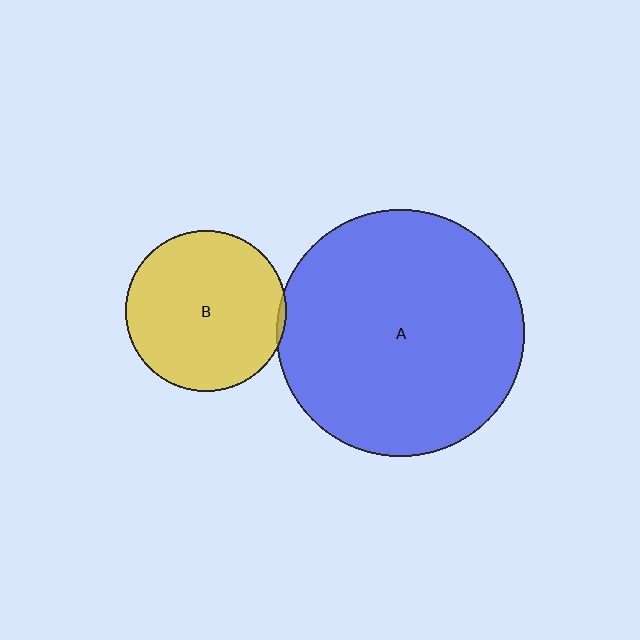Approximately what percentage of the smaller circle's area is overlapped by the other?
Approximately 5%.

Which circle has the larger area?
Circle A (blue).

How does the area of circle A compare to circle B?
Approximately 2.4 times.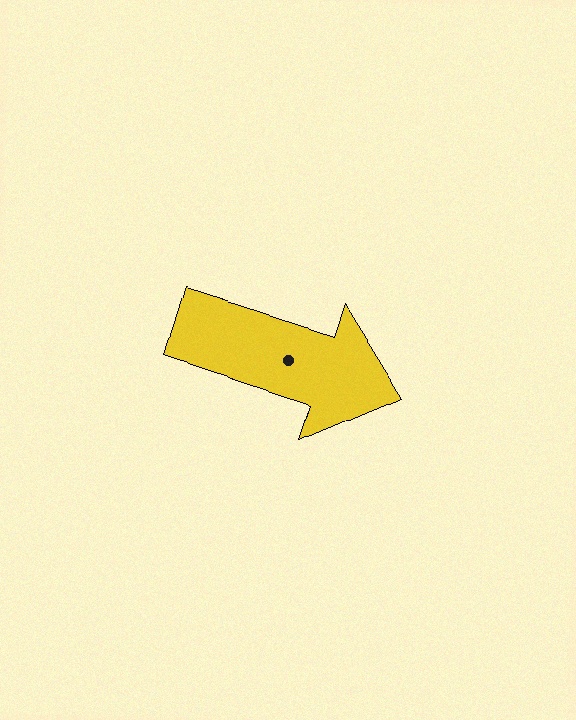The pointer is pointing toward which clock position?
Roughly 4 o'clock.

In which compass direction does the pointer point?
East.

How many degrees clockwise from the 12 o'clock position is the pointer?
Approximately 108 degrees.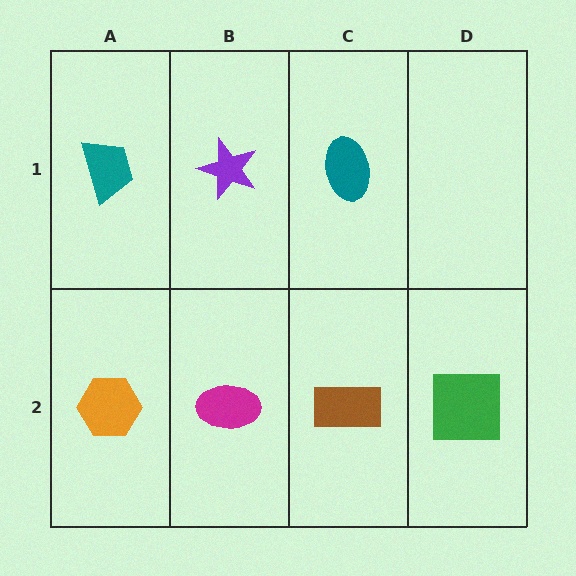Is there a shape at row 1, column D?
No, that cell is empty.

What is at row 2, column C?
A brown rectangle.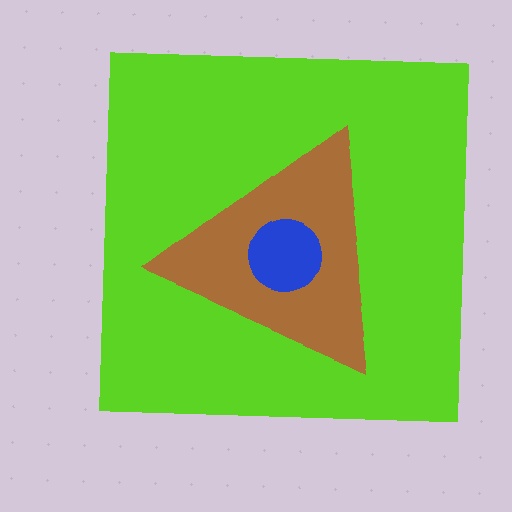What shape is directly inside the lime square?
The brown triangle.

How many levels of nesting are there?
3.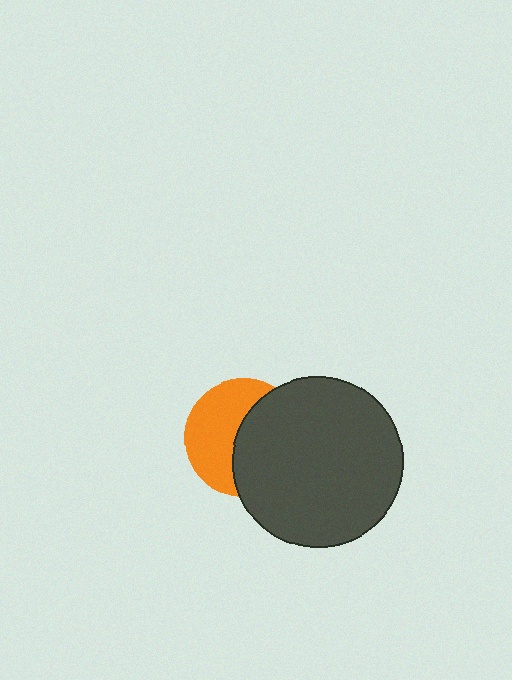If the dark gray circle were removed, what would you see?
You would see the complete orange circle.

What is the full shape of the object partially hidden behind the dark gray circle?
The partially hidden object is an orange circle.